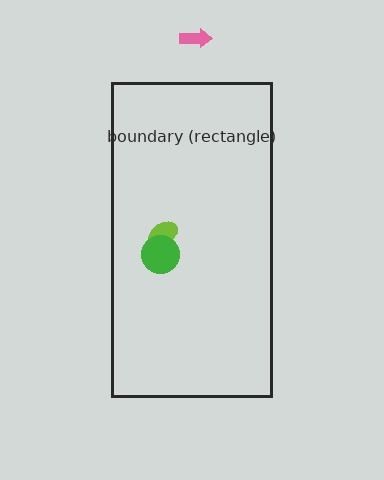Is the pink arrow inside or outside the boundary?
Outside.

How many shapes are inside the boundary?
2 inside, 1 outside.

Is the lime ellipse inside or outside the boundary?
Inside.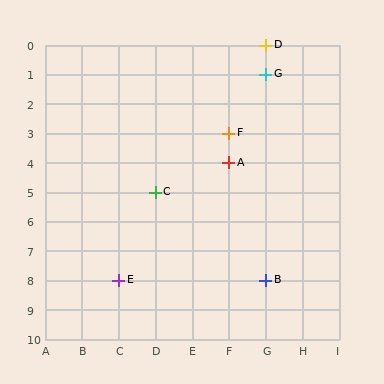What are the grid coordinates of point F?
Point F is at grid coordinates (F, 3).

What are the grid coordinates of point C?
Point C is at grid coordinates (D, 5).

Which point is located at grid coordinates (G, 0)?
Point D is at (G, 0).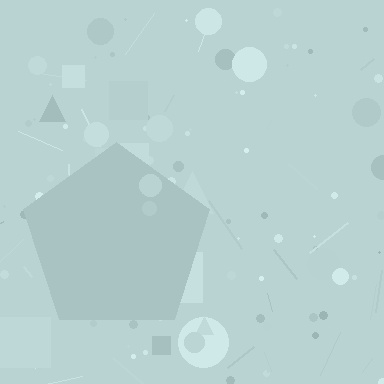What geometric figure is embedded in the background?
A pentagon is embedded in the background.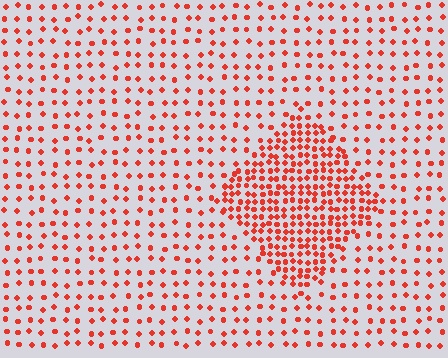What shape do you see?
I see a diamond.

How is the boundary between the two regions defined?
The boundary is defined by a change in element density (approximately 2.5x ratio). All elements are the same color, size, and shape.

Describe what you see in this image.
The image contains small red elements arranged at two different densities. A diamond-shaped region is visible where the elements are more densely packed than the surrounding area.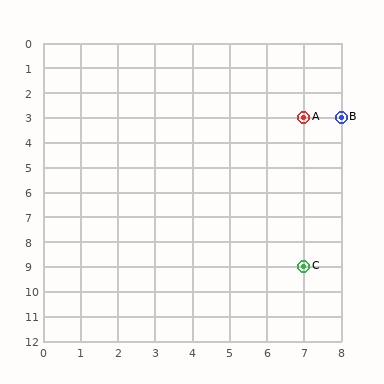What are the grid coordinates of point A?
Point A is at grid coordinates (7, 3).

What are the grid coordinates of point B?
Point B is at grid coordinates (8, 3).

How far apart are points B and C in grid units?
Points B and C are 1 column and 6 rows apart (about 6.1 grid units diagonally).